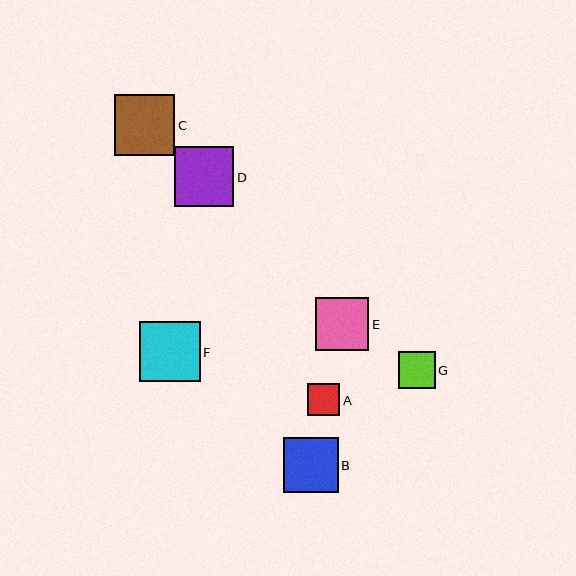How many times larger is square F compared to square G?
Square F is approximately 1.6 times the size of square G.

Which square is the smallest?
Square A is the smallest with a size of approximately 33 pixels.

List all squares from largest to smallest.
From largest to smallest: C, F, D, B, E, G, A.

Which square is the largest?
Square C is the largest with a size of approximately 60 pixels.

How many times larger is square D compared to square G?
Square D is approximately 1.6 times the size of square G.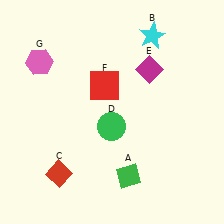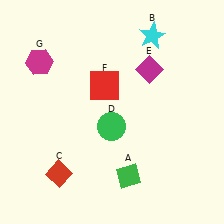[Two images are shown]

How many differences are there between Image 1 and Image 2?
There is 1 difference between the two images.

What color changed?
The hexagon (G) changed from pink in Image 1 to magenta in Image 2.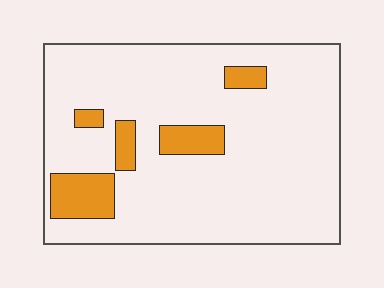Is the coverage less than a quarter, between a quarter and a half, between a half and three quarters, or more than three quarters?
Less than a quarter.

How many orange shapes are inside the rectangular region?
5.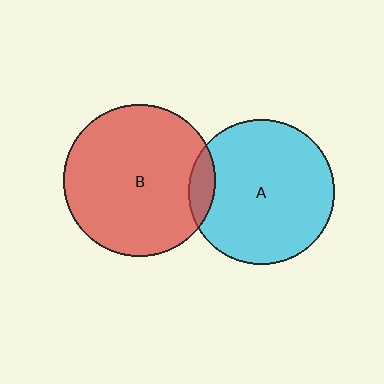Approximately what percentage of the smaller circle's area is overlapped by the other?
Approximately 10%.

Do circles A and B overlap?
Yes.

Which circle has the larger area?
Circle B (red).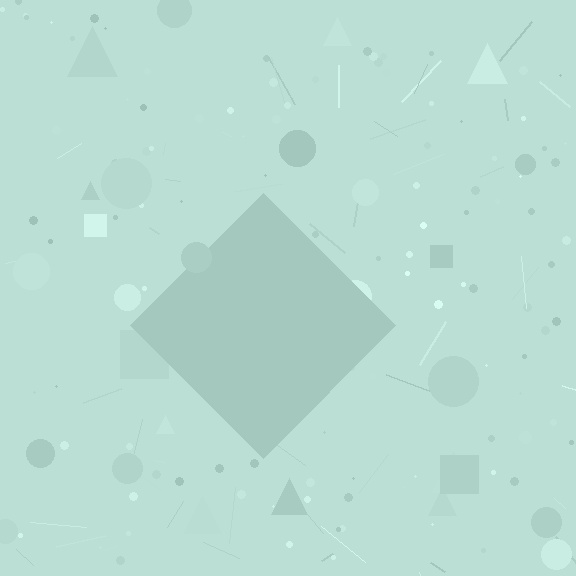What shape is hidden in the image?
A diamond is hidden in the image.